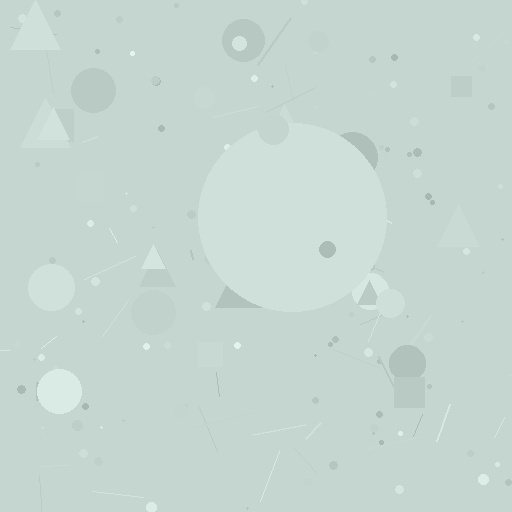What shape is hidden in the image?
A circle is hidden in the image.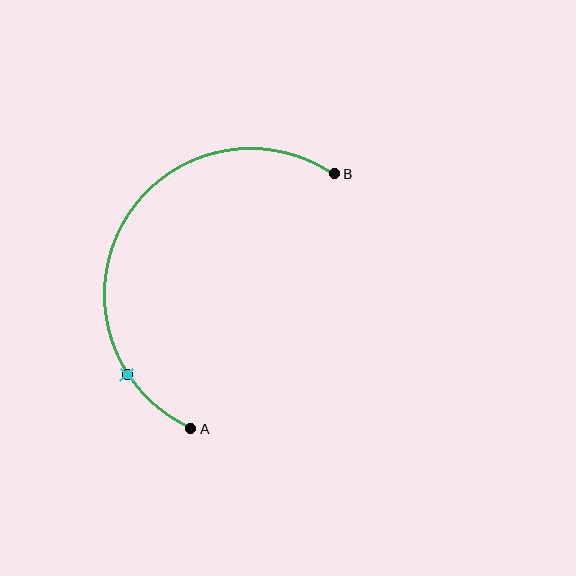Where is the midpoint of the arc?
The arc midpoint is the point on the curve farthest from the straight line joining A and B. It sits to the left of that line.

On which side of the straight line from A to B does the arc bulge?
The arc bulges to the left of the straight line connecting A and B.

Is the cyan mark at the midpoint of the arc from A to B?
No. The cyan mark lies on the arc but is closer to endpoint A. The arc midpoint would be at the point on the curve equidistant along the arc from both A and B.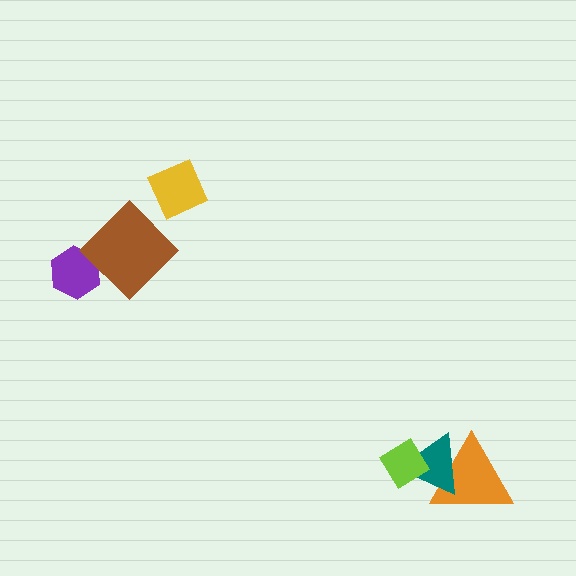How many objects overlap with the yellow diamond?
0 objects overlap with the yellow diamond.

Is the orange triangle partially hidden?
Yes, it is partially covered by another shape.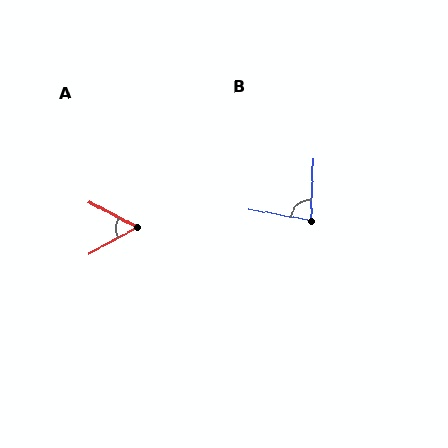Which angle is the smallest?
A, at approximately 57 degrees.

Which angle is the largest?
B, at approximately 82 degrees.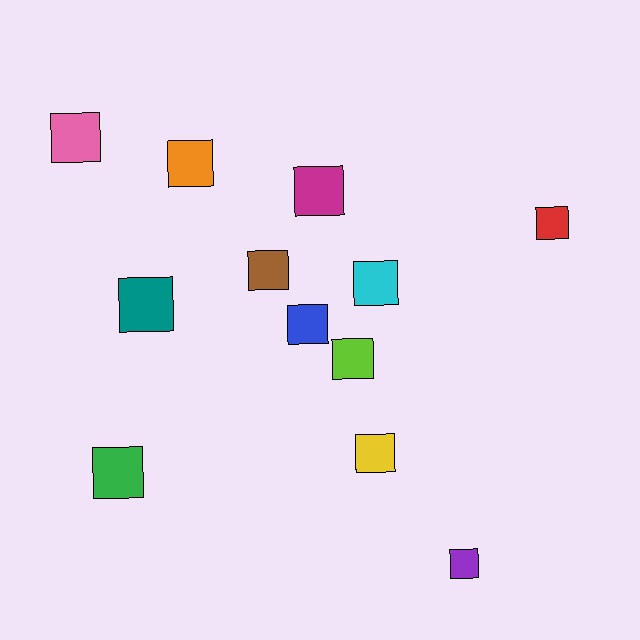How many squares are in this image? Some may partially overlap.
There are 12 squares.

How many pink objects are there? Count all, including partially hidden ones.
There is 1 pink object.